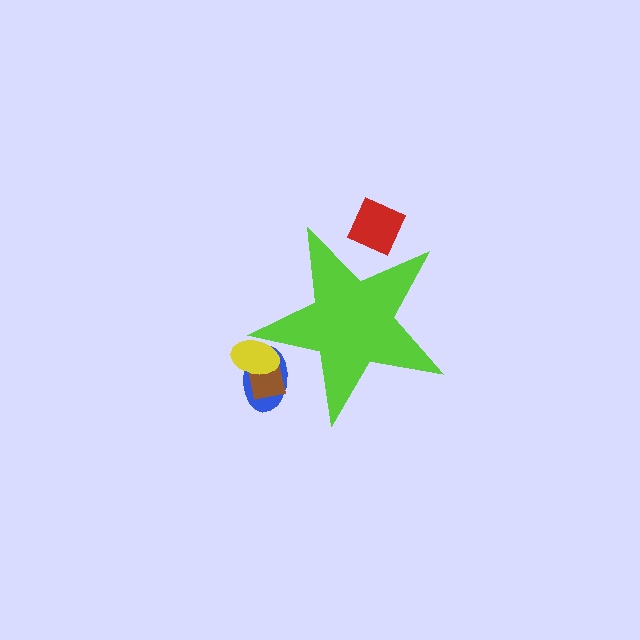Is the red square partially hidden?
Yes, the red square is partially hidden behind the lime star.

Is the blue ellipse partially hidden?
Yes, the blue ellipse is partially hidden behind the lime star.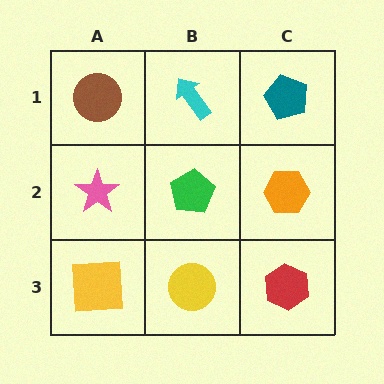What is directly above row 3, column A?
A pink star.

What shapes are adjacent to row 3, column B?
A green pentagon (row 2, column B), a yellow square (row 3, column A), a red hexagon (row 3, column C).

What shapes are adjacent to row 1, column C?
An orange hexagon (row 2, column C), a cyan arrow (row 1, column B).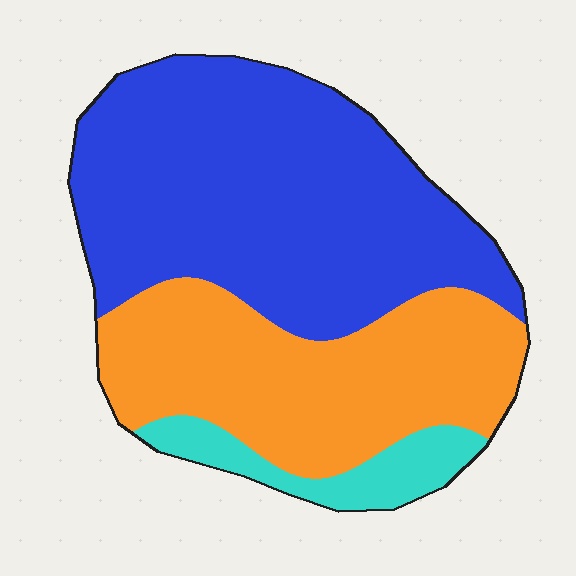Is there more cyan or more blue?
Blue.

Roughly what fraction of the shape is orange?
Orange covers roughly 35% of the shape.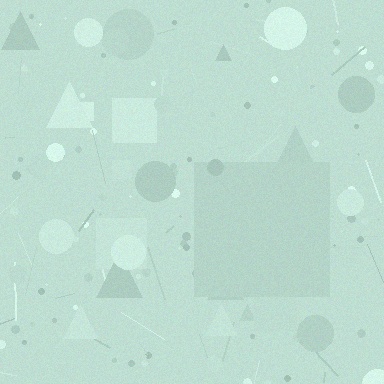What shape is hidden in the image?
A square is hidden in the image.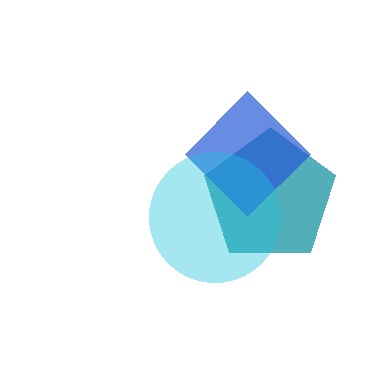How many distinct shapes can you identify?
There are 3 distinct shapes: a teal pentagon, a blue diamond, a cyan circle.